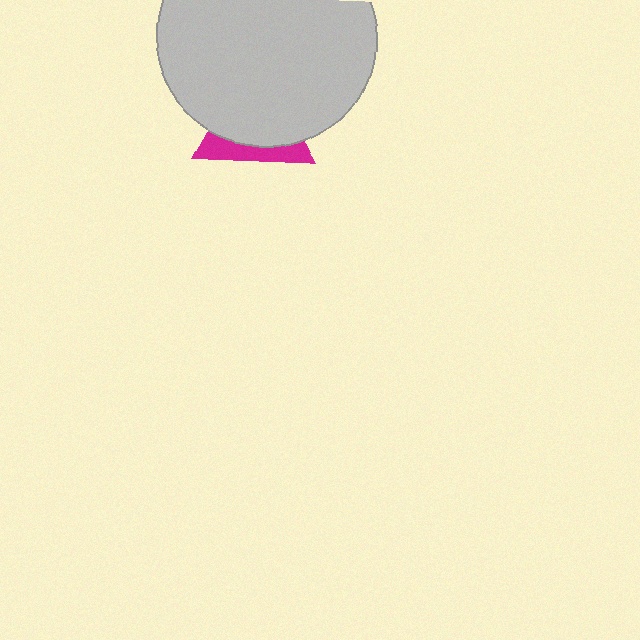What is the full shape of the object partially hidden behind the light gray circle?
The partially hidden object is a magenta triangle.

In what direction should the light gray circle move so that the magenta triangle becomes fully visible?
The light gray circle should move up. That is the shortest direction to clear the overlap and leave the magenta triangle fully visible.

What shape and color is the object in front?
The object in front is a light gray circle.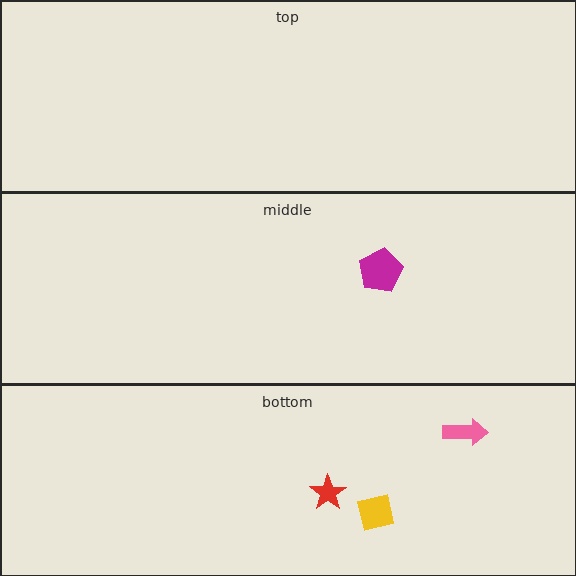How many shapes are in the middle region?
1.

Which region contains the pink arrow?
The bottom region.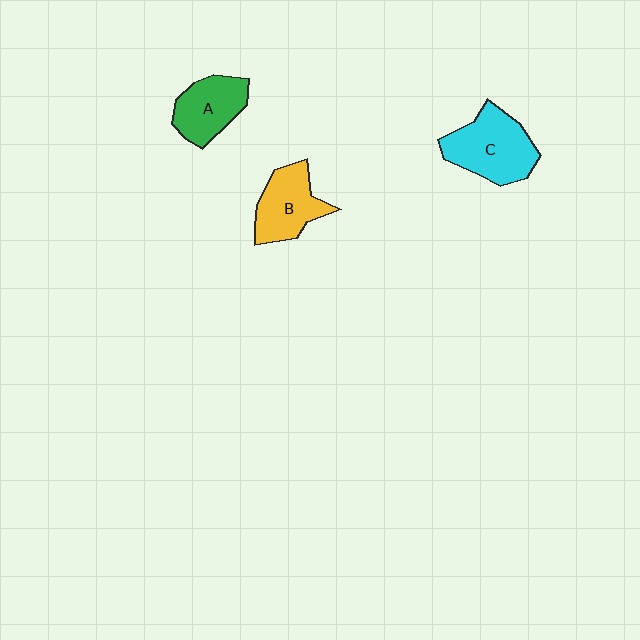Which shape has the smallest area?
Shape A (green).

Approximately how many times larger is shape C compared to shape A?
Approximately 1.3 times.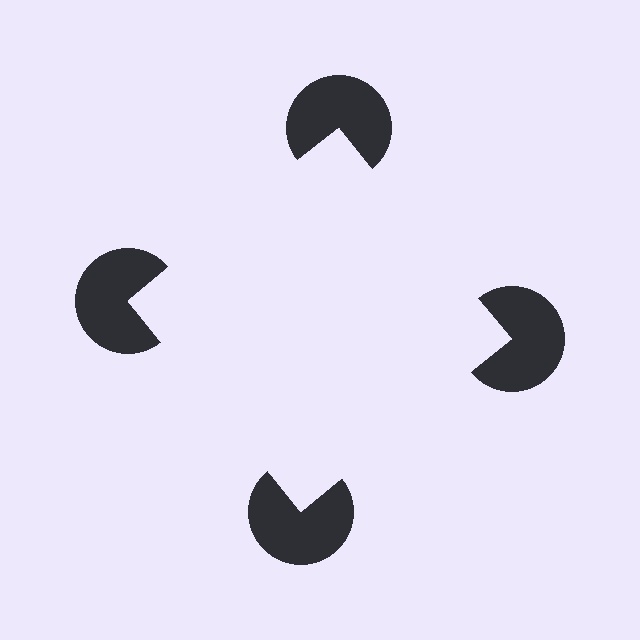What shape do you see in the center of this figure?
An illusory square — its edges are inferred from the aligned wedge cuts in the pac-man discs, not physically drawn.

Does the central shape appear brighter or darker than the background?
It typically appears slightly brighter than the background, even though no actual brightness change is drawn.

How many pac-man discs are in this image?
There are 4 — one at each vertex of the illusory square.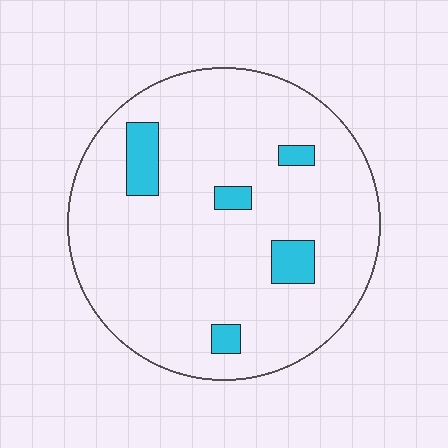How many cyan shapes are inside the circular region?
5.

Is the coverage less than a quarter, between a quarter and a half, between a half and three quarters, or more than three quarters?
Less than a quarter.